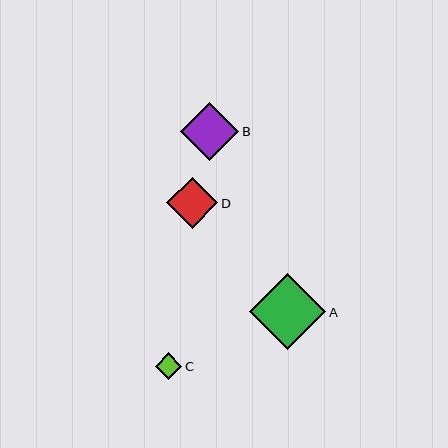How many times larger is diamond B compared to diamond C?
Diamond B is approximately 2.2 times the size of diamond C.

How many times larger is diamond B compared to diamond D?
Diamond B is approximately 1.1 times the size of diamond D.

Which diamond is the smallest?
Diamond C is the smallest with a size of approximately 27 pixels.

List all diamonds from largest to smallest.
From largest to smallest: A, B, D, C.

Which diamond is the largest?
Diamond A is the largest with a size of approximately 76 pixels.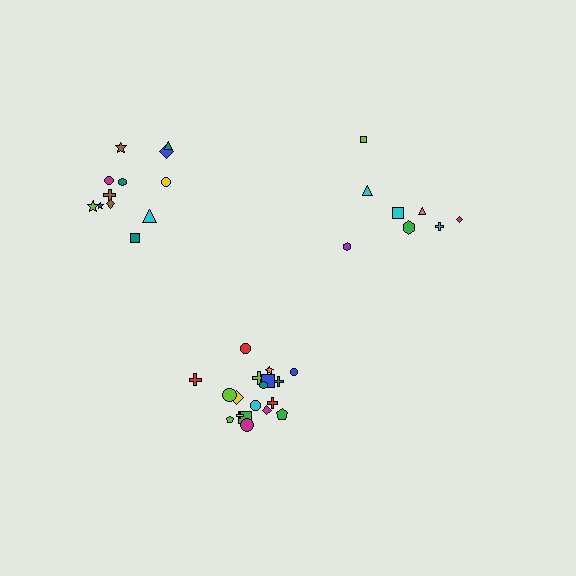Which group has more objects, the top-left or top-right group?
The top-left group.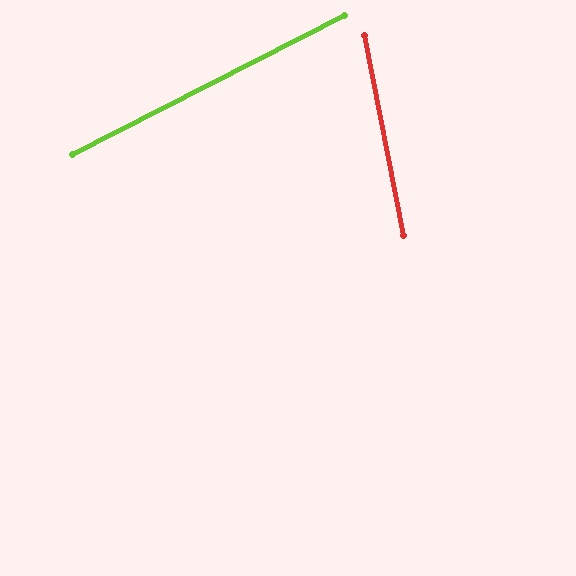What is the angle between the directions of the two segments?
Approximately 74 degrees.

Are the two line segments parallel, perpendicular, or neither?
Neither parallel nor perpendicular — they differ by about 74°.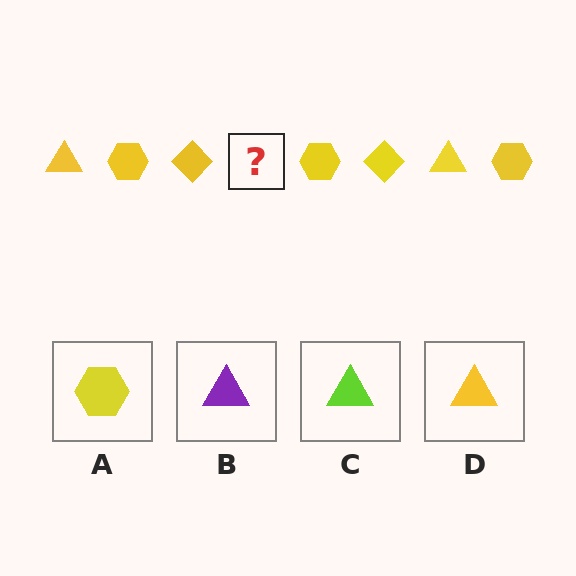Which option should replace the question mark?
Option D.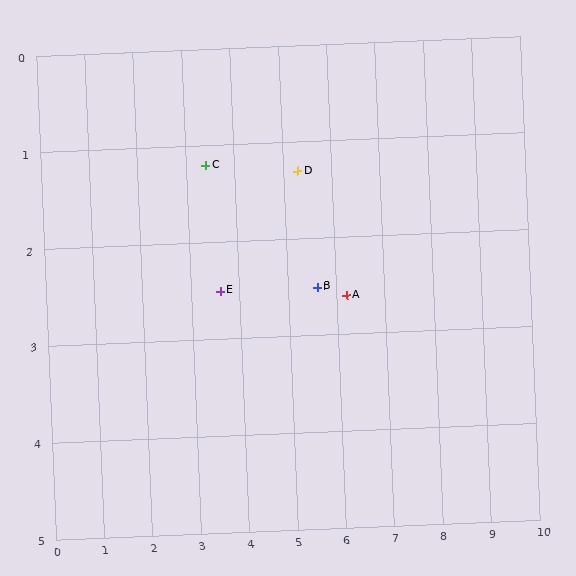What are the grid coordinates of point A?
Point A is at approximately (6.2, 2.6).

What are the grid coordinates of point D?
Point D is at approximately (5.3, 1.3).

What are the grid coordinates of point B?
Point B is at approximately (5.6, 2.5).